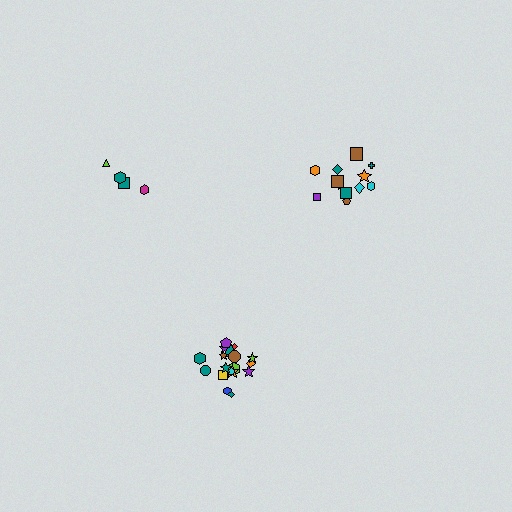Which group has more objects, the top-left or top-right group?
The top-right group.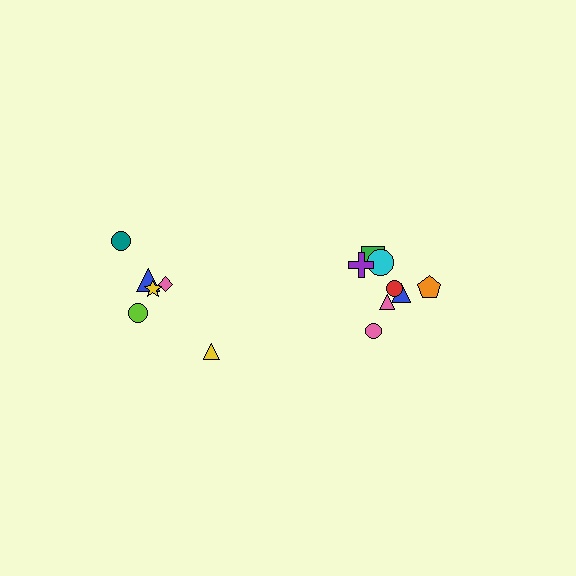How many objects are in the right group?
There are 8 objects.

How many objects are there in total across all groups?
There are 14 objects.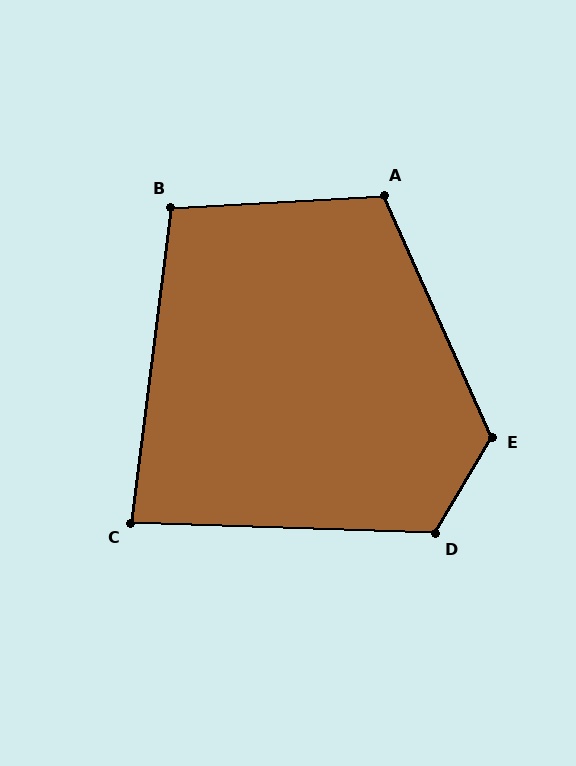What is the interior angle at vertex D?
Approximately 118 degrees (obtuse).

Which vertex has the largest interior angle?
E, at approximately 126 degrees.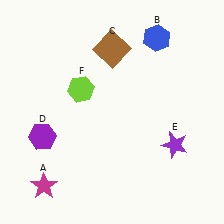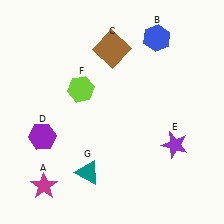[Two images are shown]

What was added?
A teal triangle (G) was added in Image 2.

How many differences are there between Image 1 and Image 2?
There is 1 difference between the two images.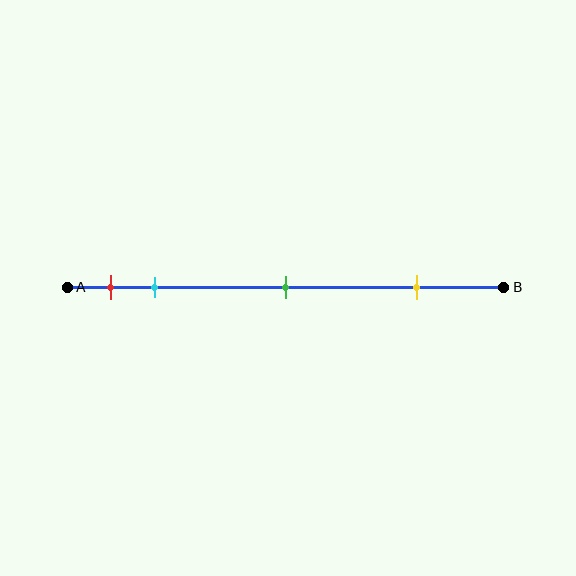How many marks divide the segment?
There are 4 marks dividing the segment.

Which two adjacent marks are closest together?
The red and cyan marks are the closest adjacent pair.